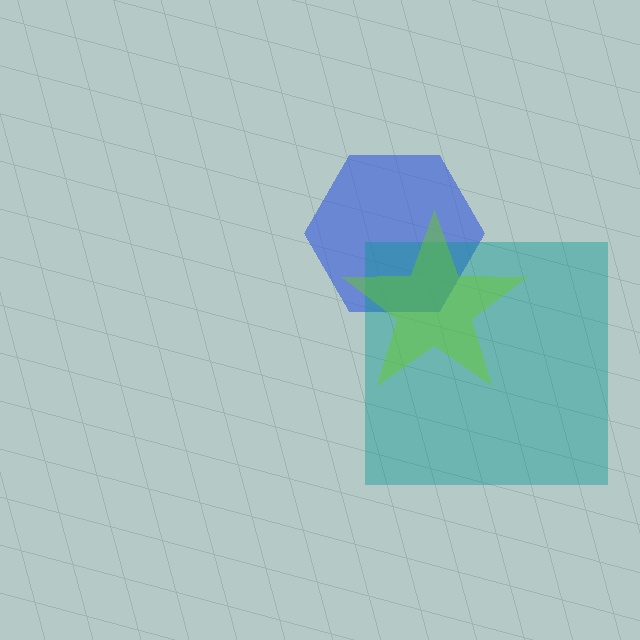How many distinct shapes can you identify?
There are 3 distinct shapes: a blue hexagon, a teal square, a lime star.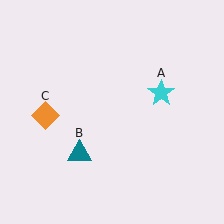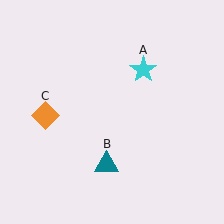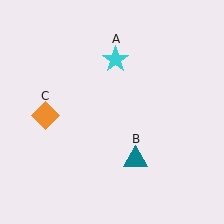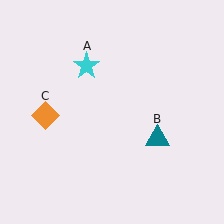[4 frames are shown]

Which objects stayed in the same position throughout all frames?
Orange diamond (object C) remained stationary.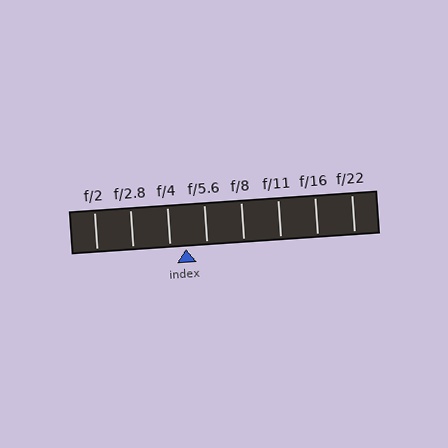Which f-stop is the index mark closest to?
The index mark is closest to f/4.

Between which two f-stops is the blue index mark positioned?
The index mark is between f/4 and f/5.6.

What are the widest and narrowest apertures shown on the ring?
The widest aperture shown is f/2 and the narrowest is f/22.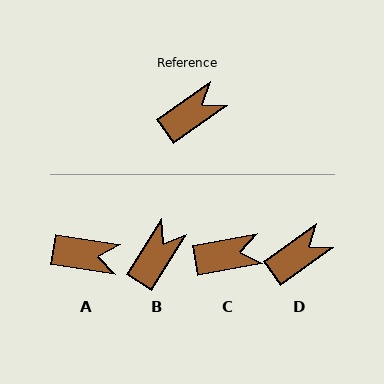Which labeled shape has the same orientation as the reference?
D.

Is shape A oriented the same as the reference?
No, it is off by about 45 degrees.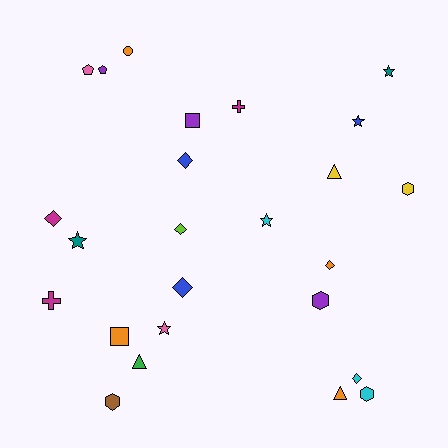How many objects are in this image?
There are 25 objects.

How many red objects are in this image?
There are no red objects.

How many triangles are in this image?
There are 3 triangles.